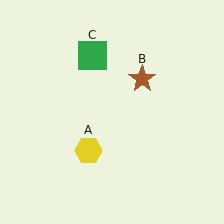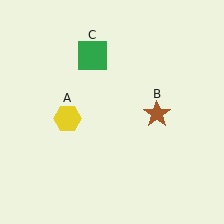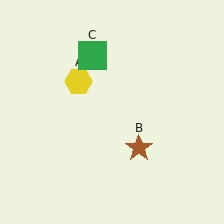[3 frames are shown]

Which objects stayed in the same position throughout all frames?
Green square (object C) remained stationary.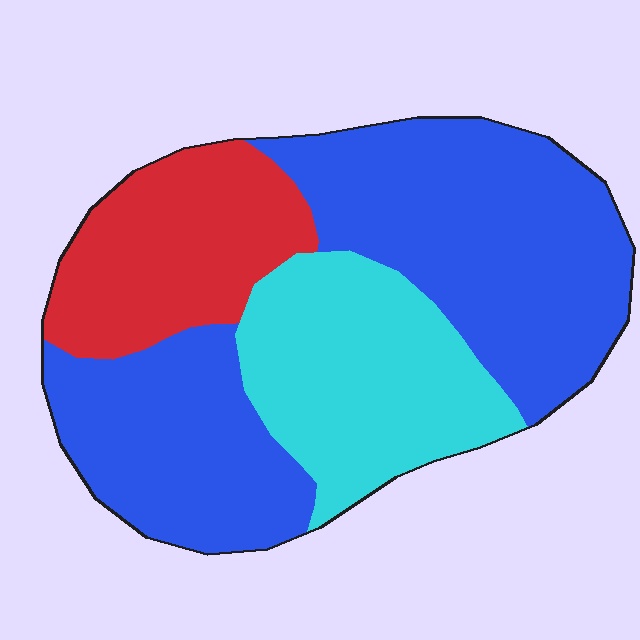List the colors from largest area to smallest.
From largest to smallest: blue, cyan, red.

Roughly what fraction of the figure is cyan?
Cyan covers around 25% of the figure.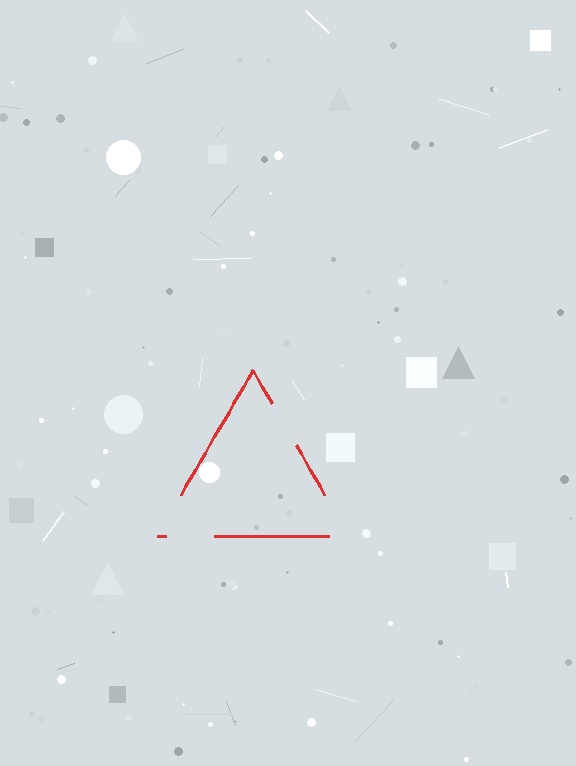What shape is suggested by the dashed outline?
The dashed outline suggests a triangle.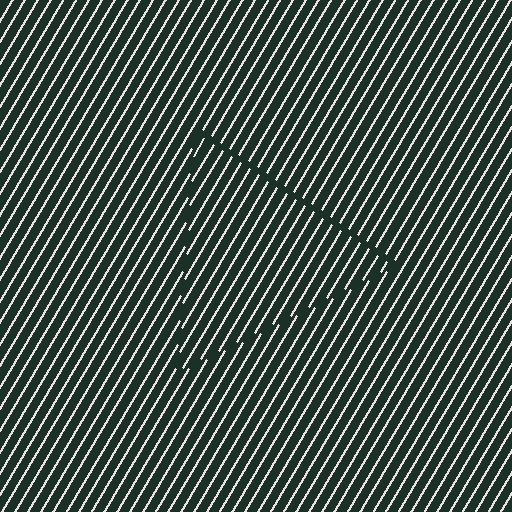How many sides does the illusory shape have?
3 sides — the line-ends trace a triangle.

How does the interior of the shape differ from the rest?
The interior of the shape contains the same grating, shifted by half a period — the contour is defined by the phase discontinuity where line-ends from the inner and outer gratings abut.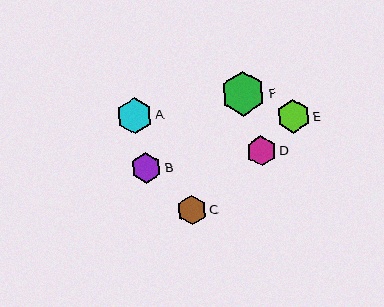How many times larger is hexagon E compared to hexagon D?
Hexagon E is approximately 1.1 times the size of hexagon D.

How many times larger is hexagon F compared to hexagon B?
Hexagon F is approximately 1.5 times the size of hexagon B.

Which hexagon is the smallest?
Hexagon C is the smallest with a size of approximately 29 pixels.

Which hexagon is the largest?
Hexagon F is the largest with a size of approximately 44 pixels.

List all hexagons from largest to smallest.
From largest to smallest: F, A, E, B, D, C.